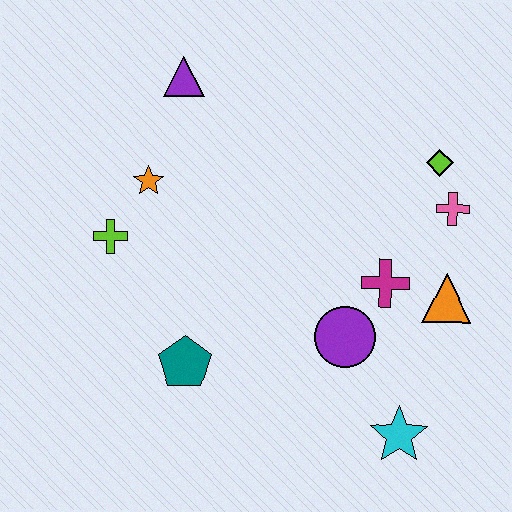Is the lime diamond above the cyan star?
Yes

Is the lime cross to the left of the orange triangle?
Yes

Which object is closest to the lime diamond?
The pink cross is closest to the lime diamond.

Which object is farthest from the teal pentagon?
The lime diamond is farthest from the teal pentagon.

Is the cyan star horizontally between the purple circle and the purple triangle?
No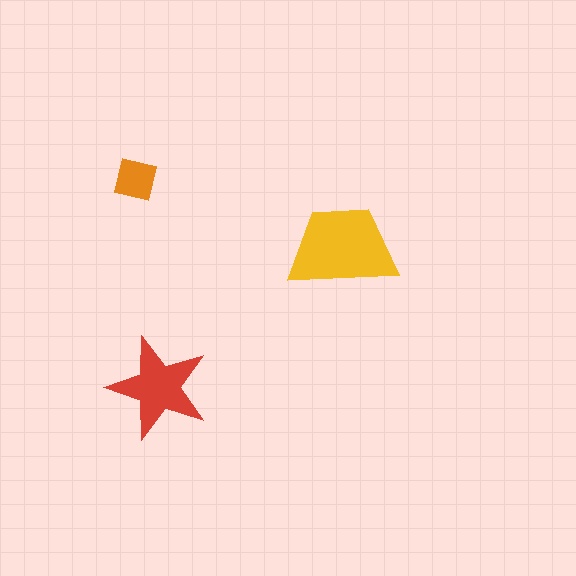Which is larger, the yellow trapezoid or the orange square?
The yellow trapezoid.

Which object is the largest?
The yellow trapezoid.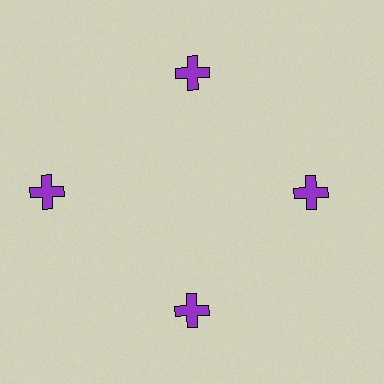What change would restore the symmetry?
The symmetry would be restored by moving it inward, back onto the ring so that all 4 crosses sit at equal angles and equal distance from the center.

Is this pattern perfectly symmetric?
No. The 4 purple crosses are arranged in a ring, but one element near the 9 o'clock position is pushed outward from the center, breaking the 4-fold rotational symmetry.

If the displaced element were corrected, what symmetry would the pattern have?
It would have 4-fold rotational symmetry — the pattern would map onto itself every 90 degrees.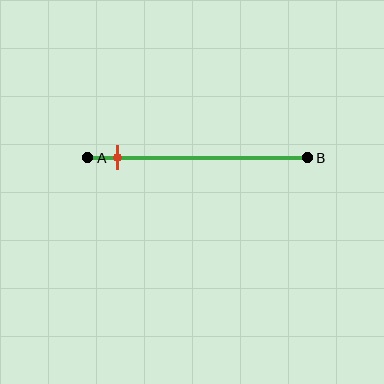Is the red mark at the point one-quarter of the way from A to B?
No, the mark is at about 15% from A, not at the 25% one-quarter point.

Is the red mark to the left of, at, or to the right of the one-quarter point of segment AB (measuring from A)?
The red mark is to the left of the one-quarter point of segment AB.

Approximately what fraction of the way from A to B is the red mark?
The red mark is approximately 15% of the way from A to B.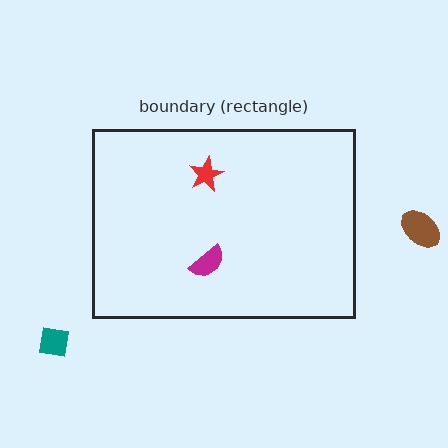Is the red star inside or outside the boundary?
Inside.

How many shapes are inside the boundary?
2 inside, 2 outside.